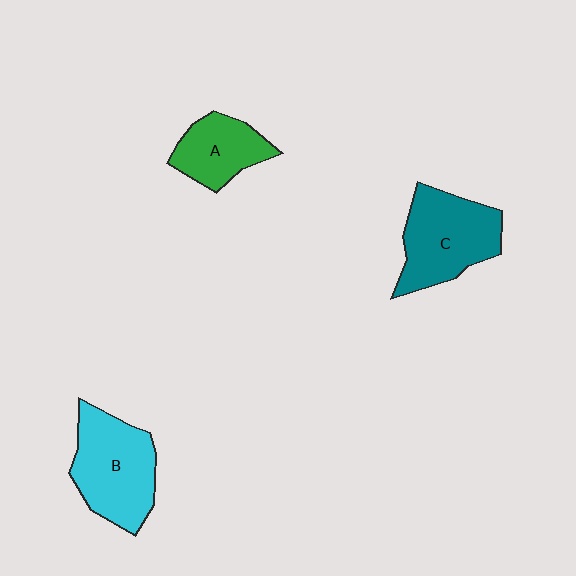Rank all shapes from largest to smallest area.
From largest to smallest: B (cyan), C (teal), A (green).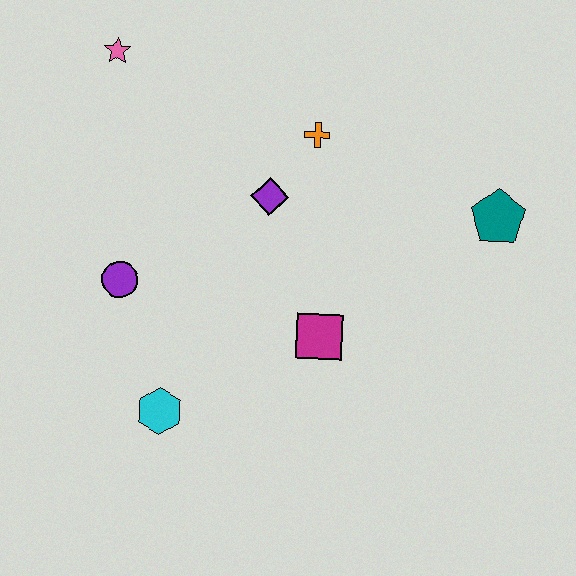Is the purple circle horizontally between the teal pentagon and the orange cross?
No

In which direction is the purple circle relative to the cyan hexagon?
The purple circle is above the cyan hexagon.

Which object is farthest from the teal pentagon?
The pink star is farthest from the teal pentagon.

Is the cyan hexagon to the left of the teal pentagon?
Yes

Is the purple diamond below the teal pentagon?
No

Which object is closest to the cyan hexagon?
The purple circle is closest to the cyan hexagon.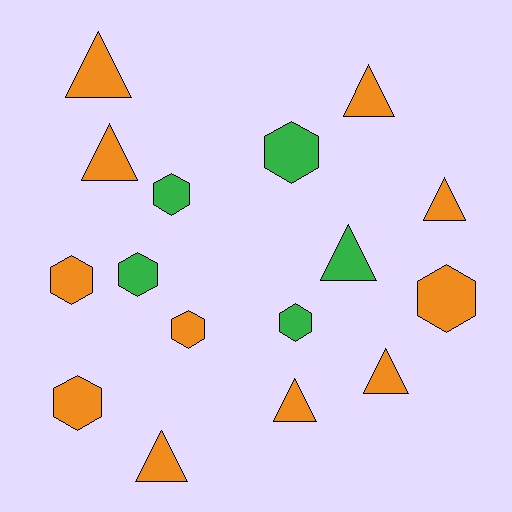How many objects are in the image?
There are 16 objects.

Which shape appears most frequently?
Triangle, with 8 objects.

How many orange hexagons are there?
There are 4 orange hexagons.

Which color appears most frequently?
Orange, with 11 objects.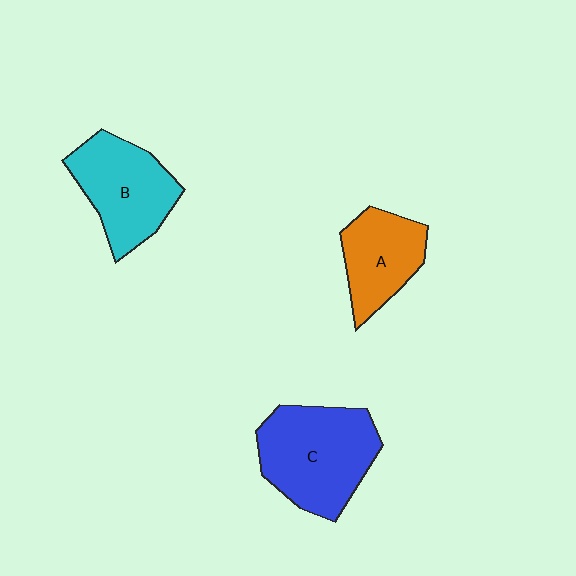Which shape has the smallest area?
Shape A (orange).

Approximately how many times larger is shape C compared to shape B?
Approximately 1.2 times.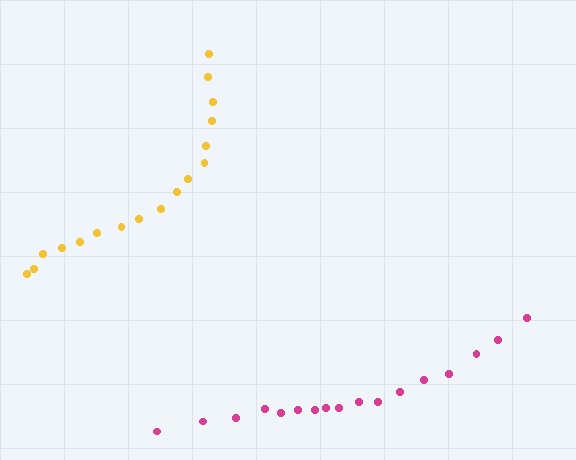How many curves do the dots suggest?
There are 2 distinct paths.